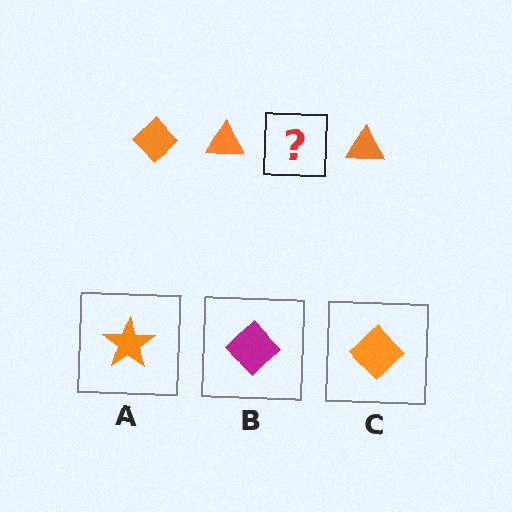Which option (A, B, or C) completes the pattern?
C.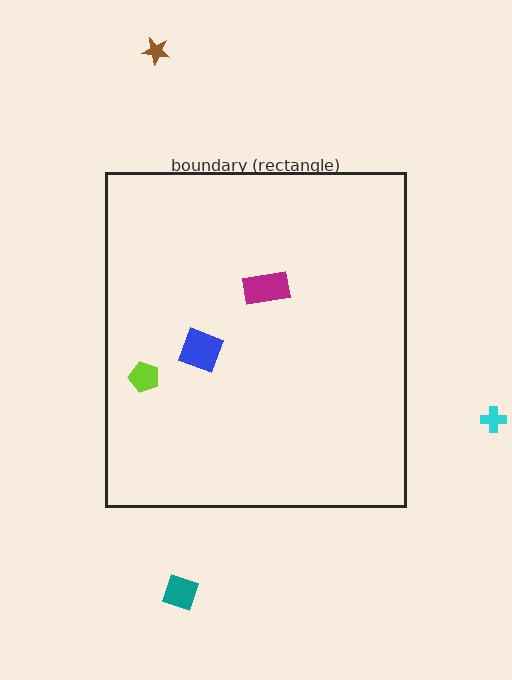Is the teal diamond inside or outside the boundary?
Outside.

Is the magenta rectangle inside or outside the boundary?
Inside.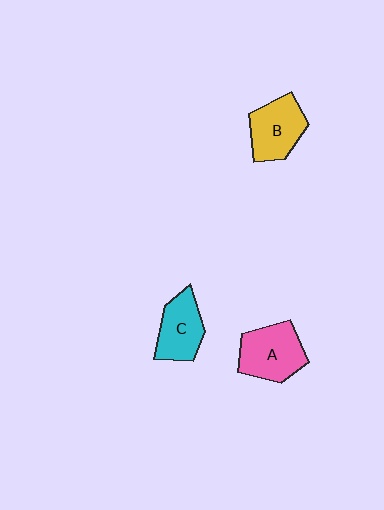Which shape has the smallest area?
Shape C (cyan).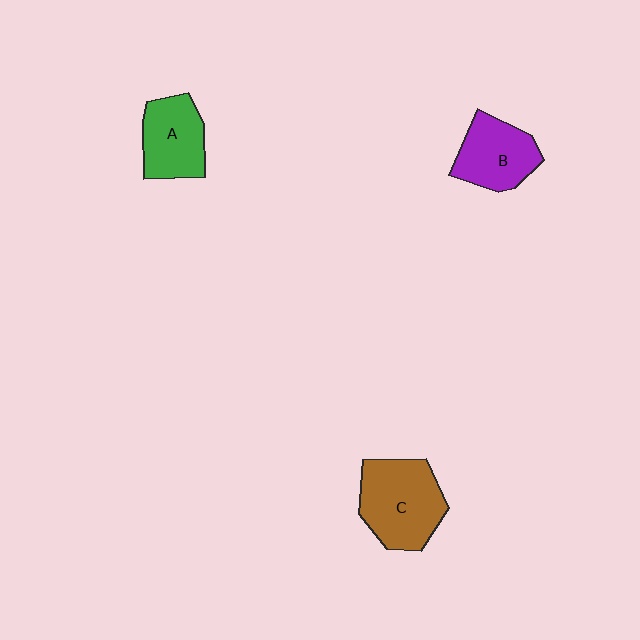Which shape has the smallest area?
Shape A (green).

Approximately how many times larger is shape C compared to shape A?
Approximately 1.4 times.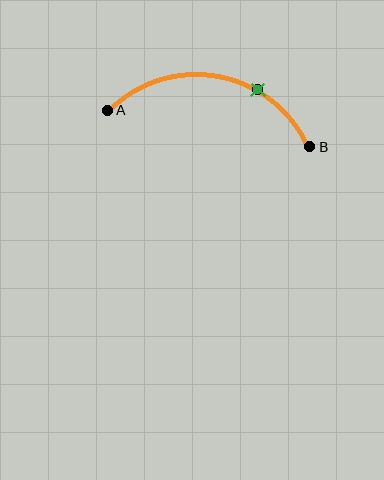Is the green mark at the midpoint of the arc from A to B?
No. The green mark lies on the arc but is closer to endpoint B. The arc midpoint would be at the point on the curve equidistant along the arc from both A and B.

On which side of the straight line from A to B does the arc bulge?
The arc bulges above the straight line connecting A and B.